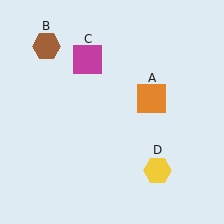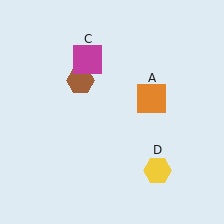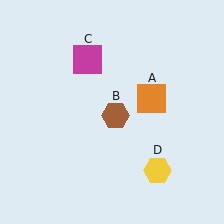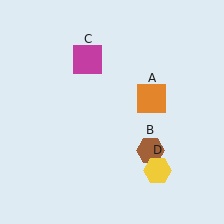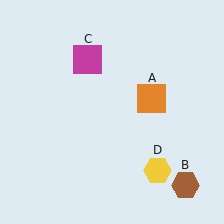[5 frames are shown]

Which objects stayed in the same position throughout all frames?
Orange square (object A) and magenta square (object C) and yellow hexagon (object D) remained stationary.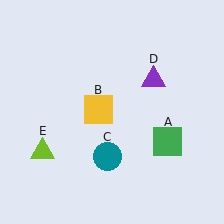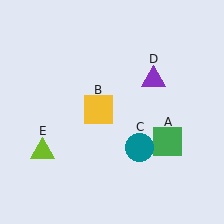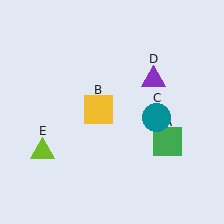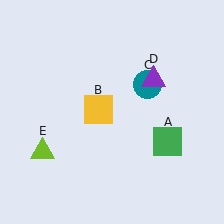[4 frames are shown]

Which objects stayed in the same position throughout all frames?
Green square (object A) and yellow square (object B) and purple triangle (object D) and lime triangle (object E) remained stationary.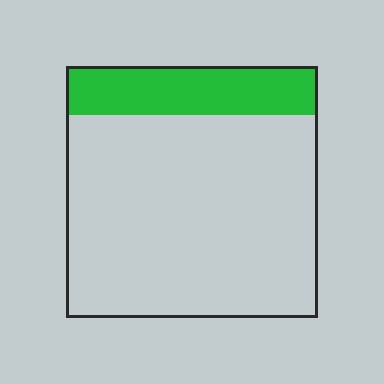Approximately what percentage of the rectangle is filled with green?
Approximately 20%.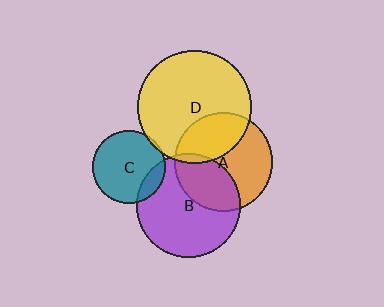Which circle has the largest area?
Circle D (yellow).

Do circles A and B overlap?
Yes.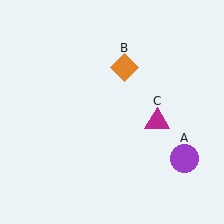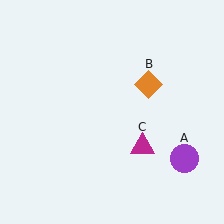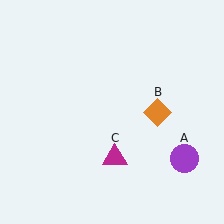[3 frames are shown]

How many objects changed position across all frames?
2 objects changed position: orange diamond (object B), magenta triangle (object C).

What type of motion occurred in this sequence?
The orange diamond (object B), magenta triangle (object C) rotated clockwise around the center of the scene.